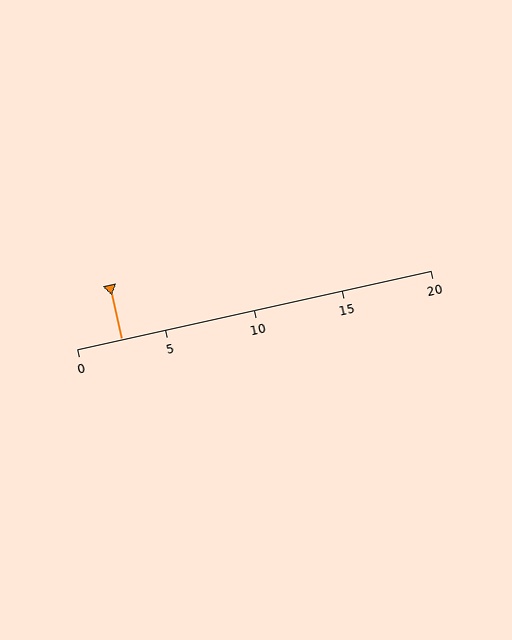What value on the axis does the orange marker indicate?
The marker indicates approximately 2.5.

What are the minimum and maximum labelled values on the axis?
The axis runs from 0 to 20.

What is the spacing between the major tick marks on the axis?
The major ticks are spaced 5 apart.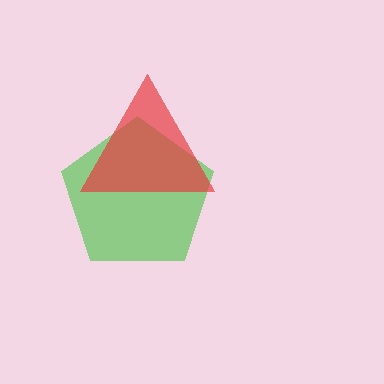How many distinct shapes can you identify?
There are 2 distinct shapes: a green pentagon, a red triangle.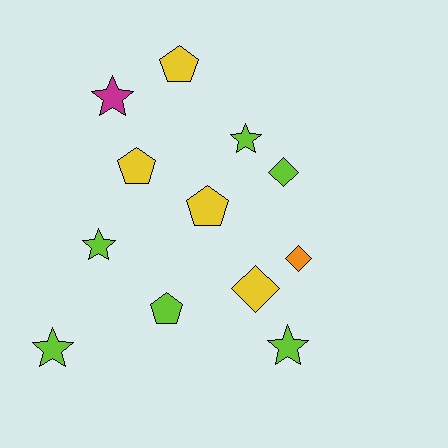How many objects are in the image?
There are 12 objects.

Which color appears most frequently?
Lime, with 6 objects.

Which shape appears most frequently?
Star, with 5 objects.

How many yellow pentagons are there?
There are 3 yellow pentagons.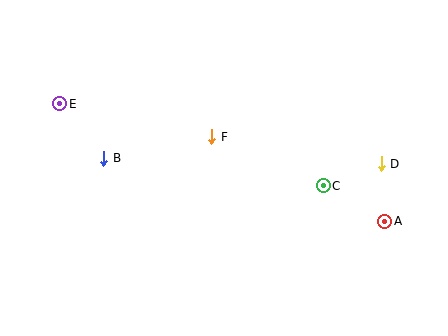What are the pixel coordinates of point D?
Point D is at (381, 164).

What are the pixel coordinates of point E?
Point E is at (60, 104).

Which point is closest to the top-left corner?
Point E is closest to the top-left corner.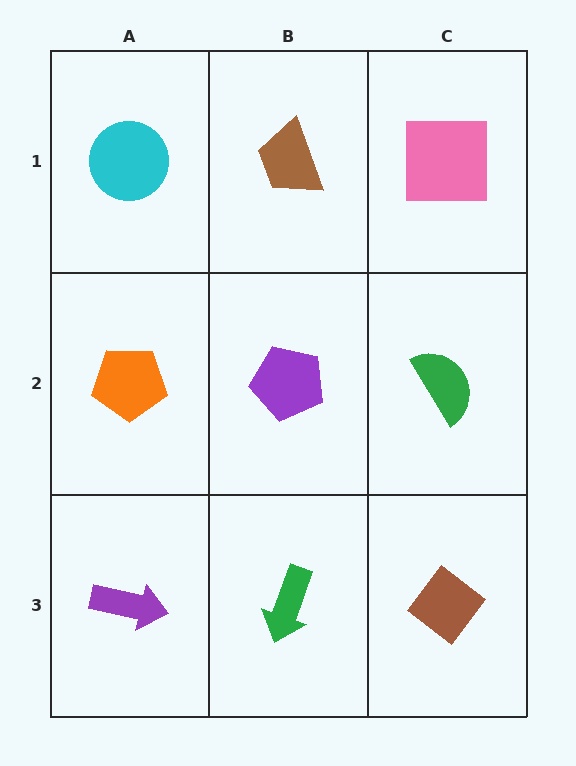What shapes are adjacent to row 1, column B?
A purple pentagon (row 2, column B), a cyan circle (row 1, column A), a pink square (row 1, column C).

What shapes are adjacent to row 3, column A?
An orange pentagon (row 2, column A), a green arrow (row 3, column B).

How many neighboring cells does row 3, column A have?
2.